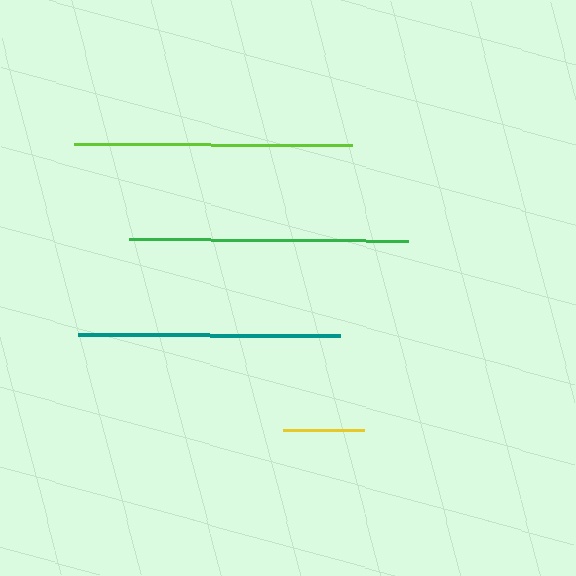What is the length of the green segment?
The green segment is approximately 279 pixels long.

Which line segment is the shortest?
The yellow line is the shortest at approximately 81 pixels.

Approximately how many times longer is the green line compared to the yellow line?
The green line is approximately 3.4 times the length of the yellow line.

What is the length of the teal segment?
The teal segment is approximately 262 pixels long.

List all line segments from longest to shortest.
From longest to shortest: green, lime, teal, yellow.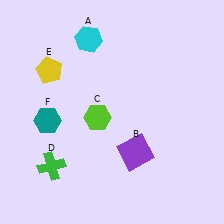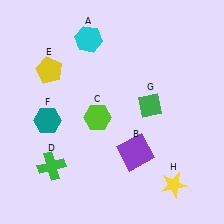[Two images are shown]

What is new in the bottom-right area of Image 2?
A yellow star (H) was added in the bottom-right area of Image 2.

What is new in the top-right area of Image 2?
A green diamond (G) was added in the top-right area of Image 2.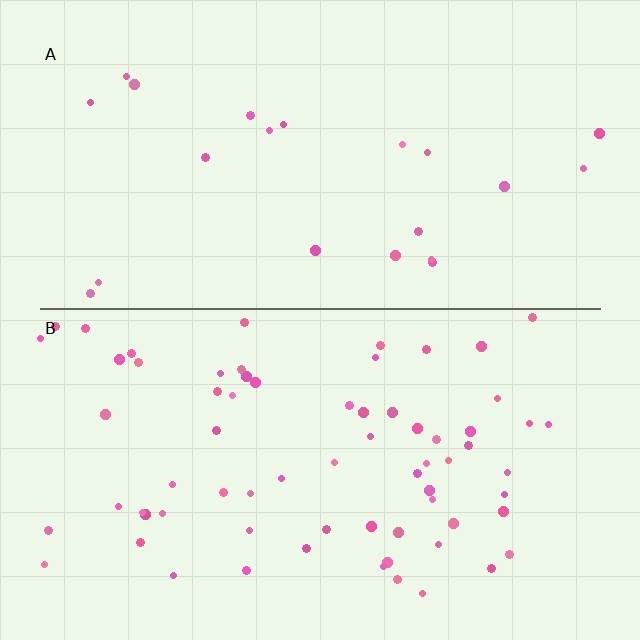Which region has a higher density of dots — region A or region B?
B (the bottom).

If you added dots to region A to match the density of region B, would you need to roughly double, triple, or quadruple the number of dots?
Approximately triple.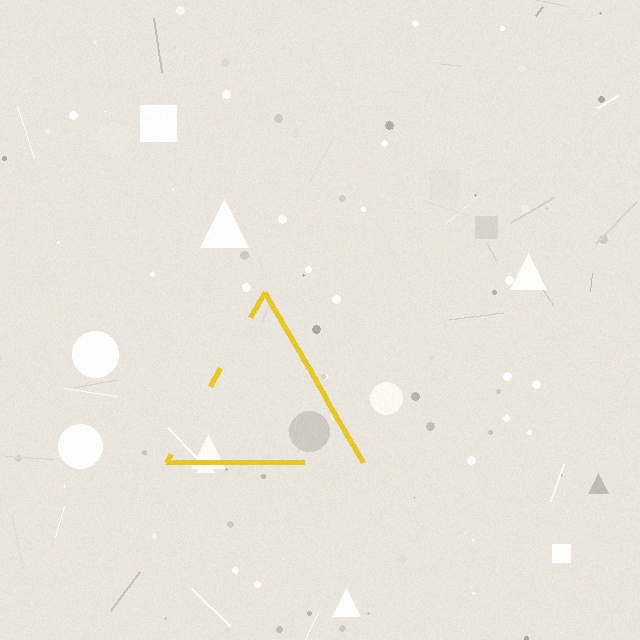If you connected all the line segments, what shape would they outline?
They would outline a triangle.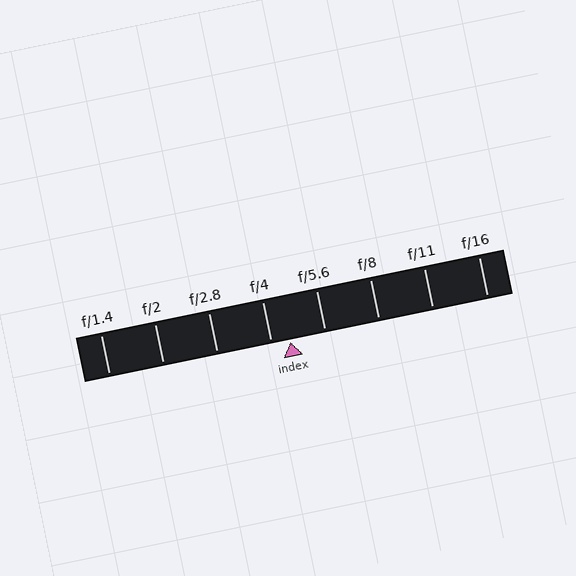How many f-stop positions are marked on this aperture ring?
There are 8 f-stop positions marked.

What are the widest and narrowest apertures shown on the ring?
The widest aperture shown is f/1.4 and the narrowest is f/16.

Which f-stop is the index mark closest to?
The index mark is closest to f/4.